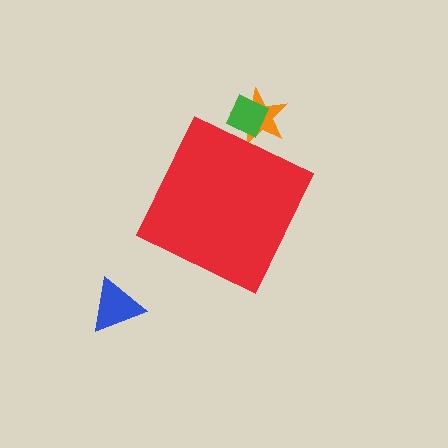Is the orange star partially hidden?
Yes, the orange star is partially hidden behind the red diamond.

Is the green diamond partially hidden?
Yes, the green diamond is partially hidden behind the red diamond.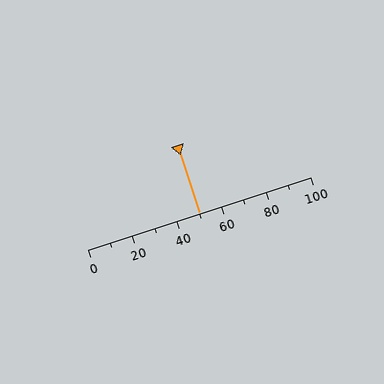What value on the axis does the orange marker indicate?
The marker indicates approximately 50.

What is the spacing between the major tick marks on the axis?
The major ticks are spaced 20 apart.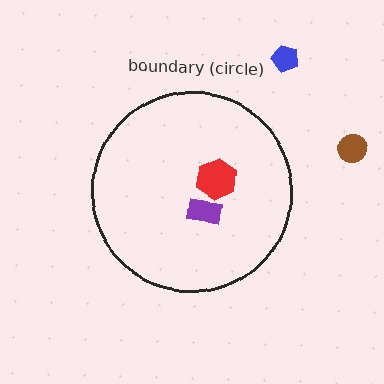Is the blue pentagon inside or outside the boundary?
Outside.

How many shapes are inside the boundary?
2 inside, 2 outside.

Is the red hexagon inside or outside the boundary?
Inside.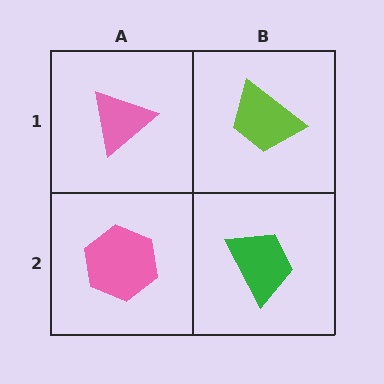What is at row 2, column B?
A green trapezoid.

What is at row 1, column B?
A lime trapezoid.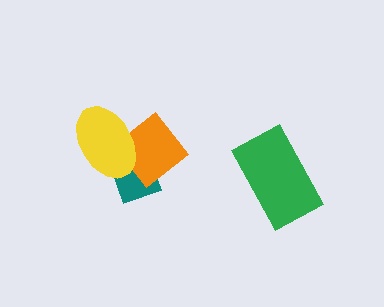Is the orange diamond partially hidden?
Yes, it is partially covered by another shape.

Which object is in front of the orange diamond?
The yellow ellipse is in front of the orange diamond.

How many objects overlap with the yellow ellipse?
2 objects overlap with the yellow ellipse.